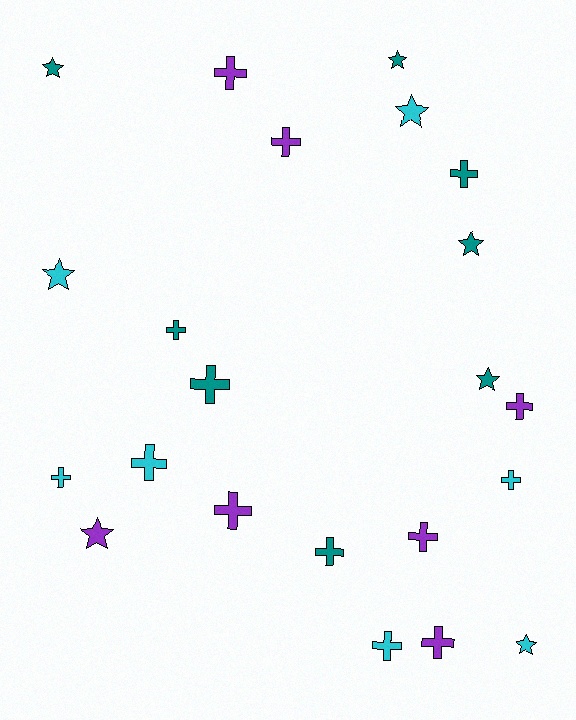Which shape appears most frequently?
Cross, with 14 objects.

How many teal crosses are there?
There are 4 teal crosses.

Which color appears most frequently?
Teal, with 8 objects.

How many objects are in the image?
There are 22 objects.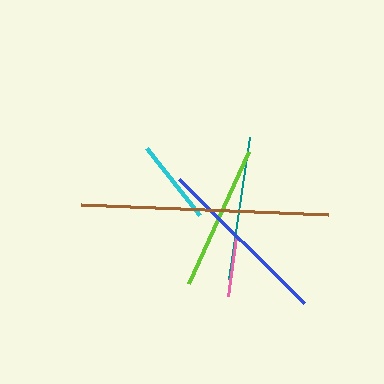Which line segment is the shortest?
The pink line is the shortest at approximately 60 pixels.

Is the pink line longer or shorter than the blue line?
The blue line is longer than the pink line.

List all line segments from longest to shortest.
From longest to shortest: brown, blue, lime, teal, cyan, pink.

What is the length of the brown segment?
The brown segment is approximately 247 pixels long.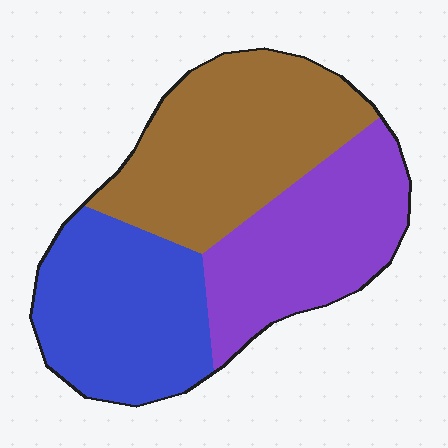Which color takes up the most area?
Brown, at roughly 40%.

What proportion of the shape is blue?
Blue takes up about one third (1/3) of the shape.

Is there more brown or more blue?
Brown.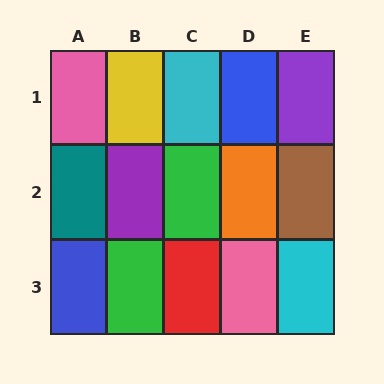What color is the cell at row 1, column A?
Pink.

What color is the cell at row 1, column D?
Blue.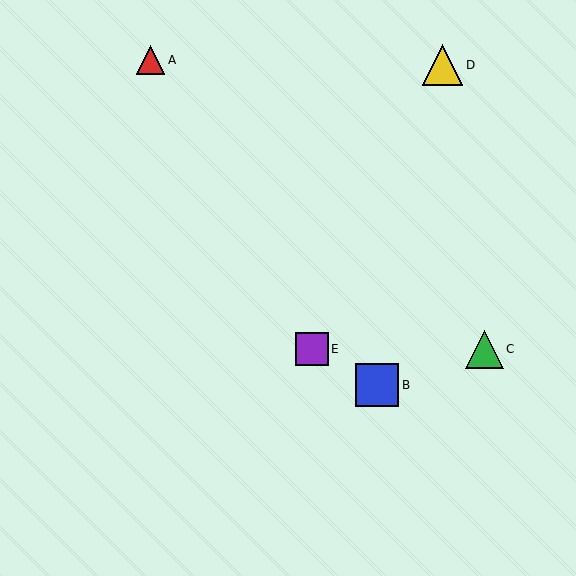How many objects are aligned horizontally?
2 objects (C, E) are aligned horizontally.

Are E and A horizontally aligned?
No, E is at y≈349 and A is at y≈60.